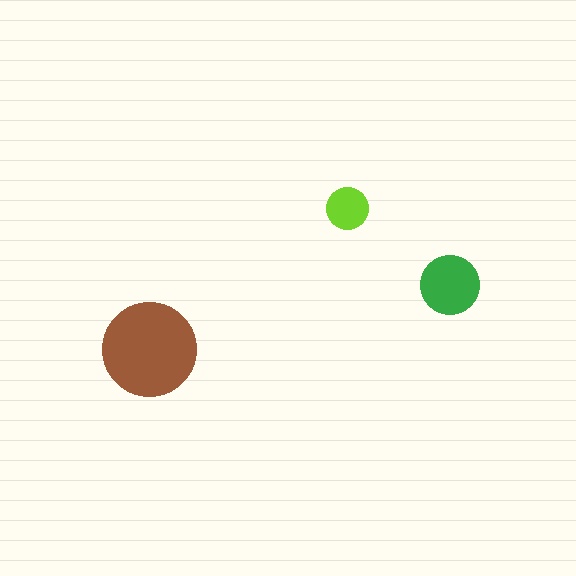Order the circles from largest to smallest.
the brown one, the green one, the lime one.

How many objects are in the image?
There are 3 objects in the image.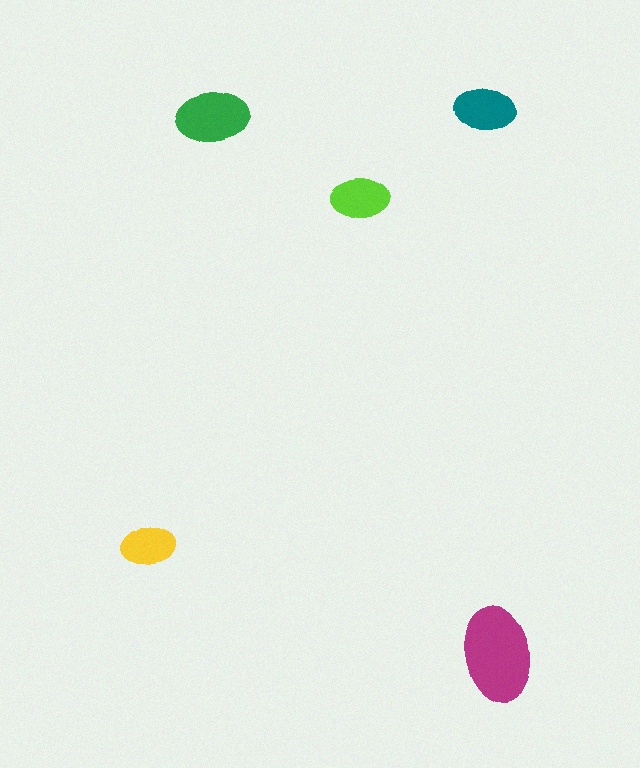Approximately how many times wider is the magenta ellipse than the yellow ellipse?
About 2 times wider.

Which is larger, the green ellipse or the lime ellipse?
The green one.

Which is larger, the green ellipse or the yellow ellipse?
The green one.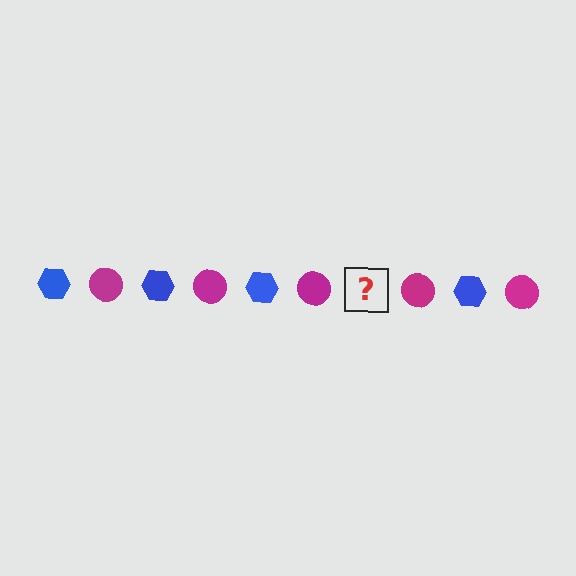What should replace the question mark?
The question mark should be replaced with a blue hexagon.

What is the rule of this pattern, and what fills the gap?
The rule is that the pattern alternates between blue hexagon and magenta circle. The gap should be filled with a blue hexagon.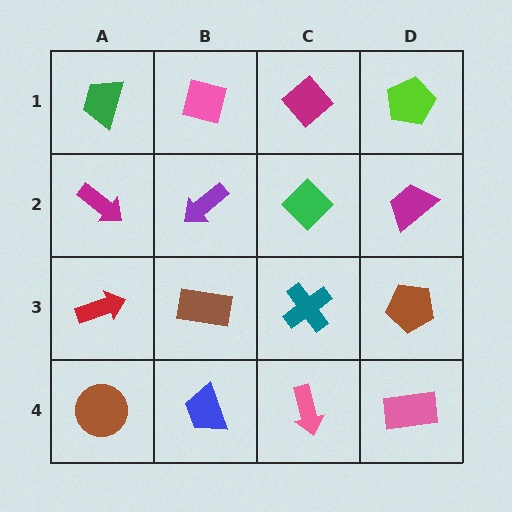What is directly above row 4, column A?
A red arrow.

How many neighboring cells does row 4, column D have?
2.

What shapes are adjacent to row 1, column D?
A magenta trapezoid (row 2, column D), a magenta diamond (row 1, column C).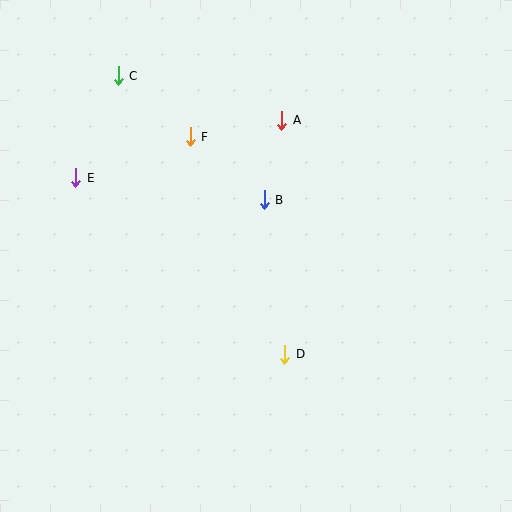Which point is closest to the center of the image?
Point B at (264, 200) is closest to the center.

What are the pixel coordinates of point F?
Point F is at (190, 137).